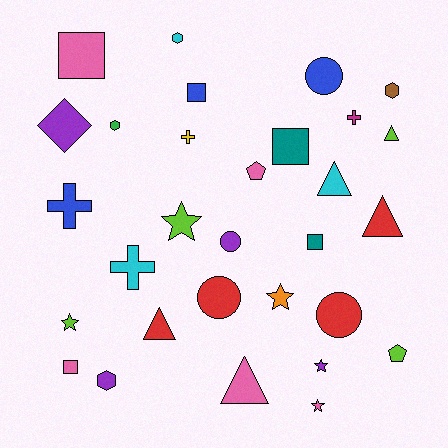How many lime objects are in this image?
There are 4 lime objects.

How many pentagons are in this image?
There are 2 pentagons.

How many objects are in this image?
There are 30 objects.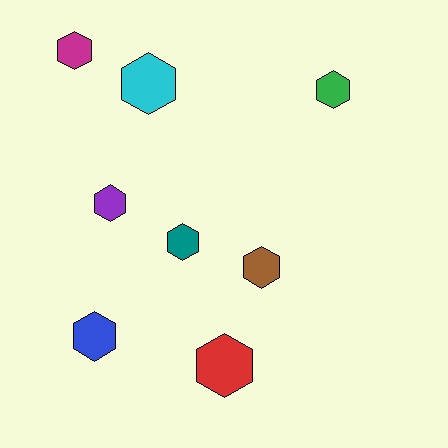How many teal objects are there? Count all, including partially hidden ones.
There is 1 teal object.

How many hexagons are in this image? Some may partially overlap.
There are 8 hexagons.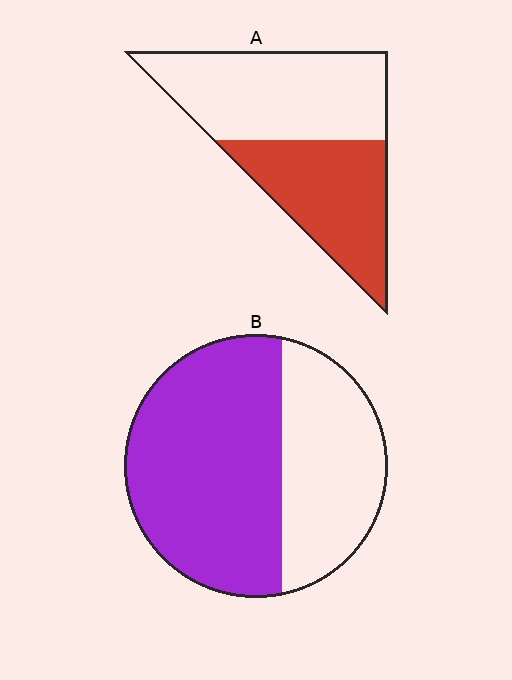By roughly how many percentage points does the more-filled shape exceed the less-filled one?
By roughly 20 percentage points (B over A).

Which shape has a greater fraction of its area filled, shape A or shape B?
Shape B.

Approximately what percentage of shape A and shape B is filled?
A is approximately 45% and B is approximately 60%.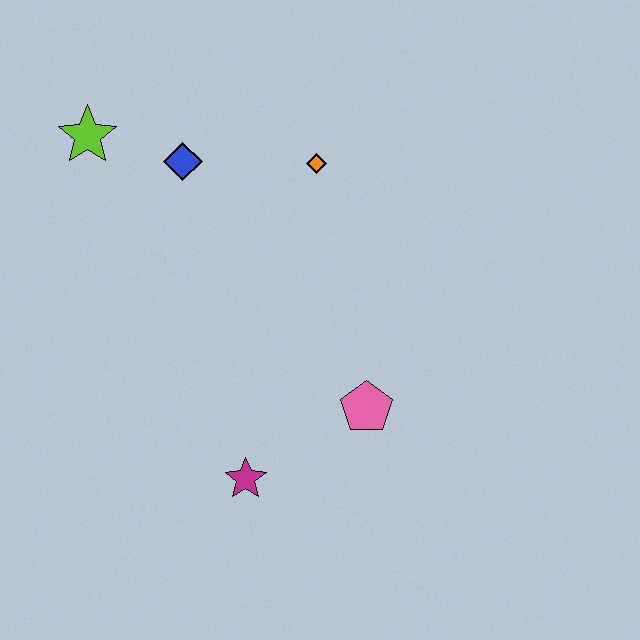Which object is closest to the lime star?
The blue diamond is closest to the lime star.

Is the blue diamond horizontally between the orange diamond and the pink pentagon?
No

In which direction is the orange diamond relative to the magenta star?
The orange diamond is above the magenta star.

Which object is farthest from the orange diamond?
The magenta star is farthest from the orange diamond.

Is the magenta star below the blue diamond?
Yes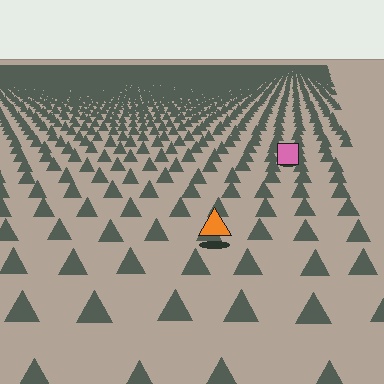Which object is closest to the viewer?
The orange triangle is closest. The texture marks near it are larger and more spread out.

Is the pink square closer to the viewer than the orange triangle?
No. The orange triangle is closer — you can tell from the texture gradient: the ground texture is coarser near it.